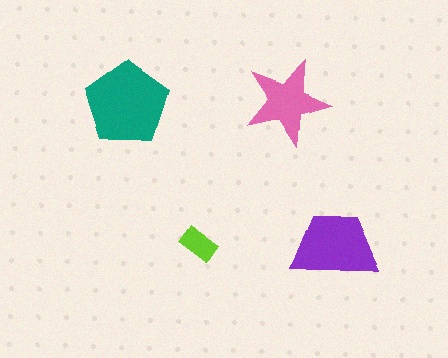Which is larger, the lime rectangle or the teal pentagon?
The teal pentagon.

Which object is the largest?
The teal pentagon.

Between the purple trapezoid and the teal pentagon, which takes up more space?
The teal pentagon.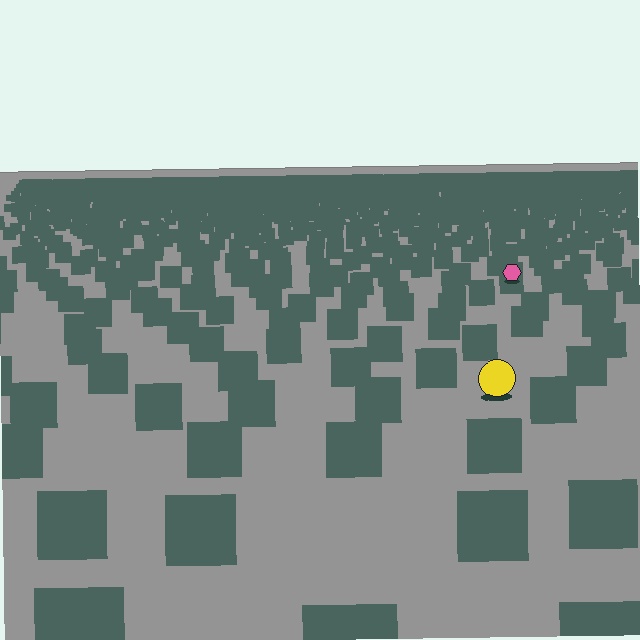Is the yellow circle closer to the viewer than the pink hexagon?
Yes. The yellow circle is closer — you can tell from the texture gradient: the ground texture is coarser near it.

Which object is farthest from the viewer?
The pink hexagon is farthest from the viewer. It appears smaller and the ground texture around it is denser.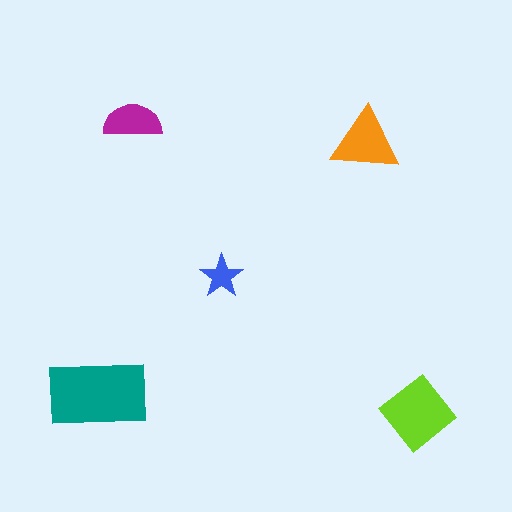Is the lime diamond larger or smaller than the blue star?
Larger.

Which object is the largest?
The teal rectangle.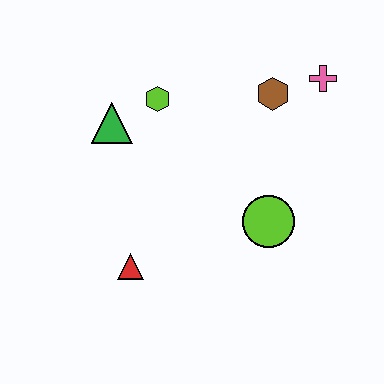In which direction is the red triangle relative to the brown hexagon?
The red triangle is below the brown hexagon.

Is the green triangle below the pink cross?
Yes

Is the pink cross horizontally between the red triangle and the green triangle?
No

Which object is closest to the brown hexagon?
The pink cross is closest to the brown hexagon.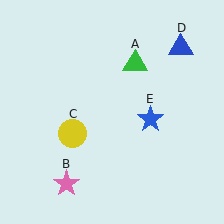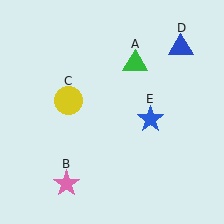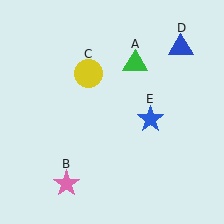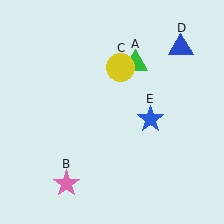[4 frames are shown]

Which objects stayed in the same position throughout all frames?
Green triangle (object A) and pink star (object B) and blue triangle (object D) and blue star (object E) remained stationary.